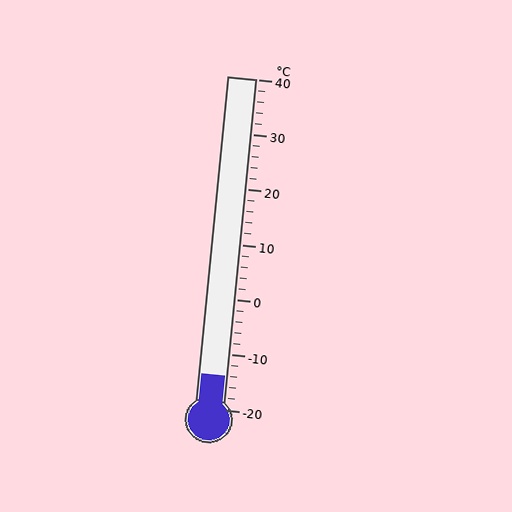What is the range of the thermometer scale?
The thermometer scale ranges from -20°C to 40°C.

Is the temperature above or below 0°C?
The temperature is below 0°C.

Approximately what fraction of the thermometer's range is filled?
The thermometer is filled to approximately 10% of its range.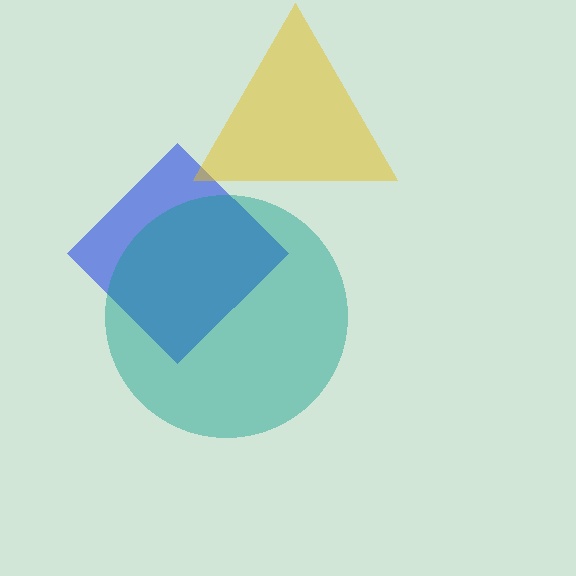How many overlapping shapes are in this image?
There are 3 overlapping shapes in the image.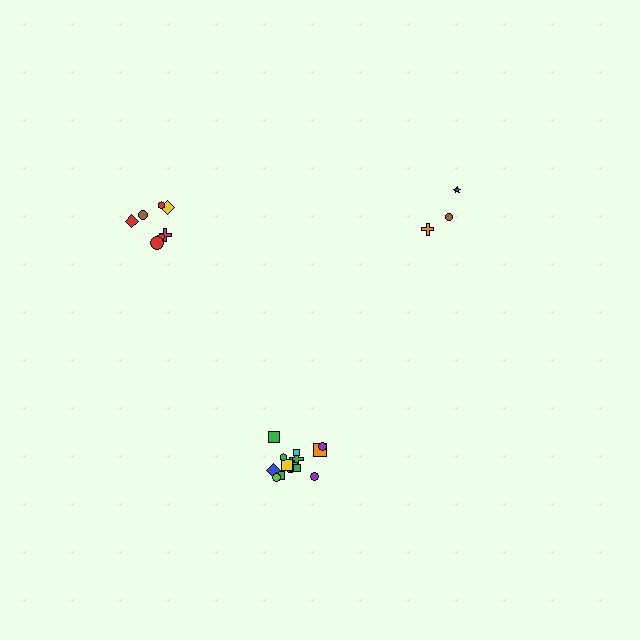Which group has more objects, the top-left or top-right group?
The top-left group.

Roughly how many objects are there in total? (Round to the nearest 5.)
Roughly 25 objects in total.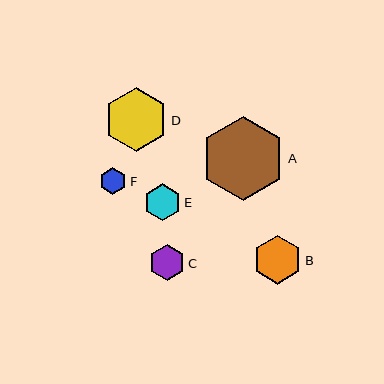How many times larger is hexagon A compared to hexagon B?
Hexagon A is approximately 1.7 times the size of hexagon B.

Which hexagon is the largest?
Hexagon A is the largest with a size of approximately 85 pixels.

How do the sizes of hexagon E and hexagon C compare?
Hexagon E and hexagon C are approximately the same size.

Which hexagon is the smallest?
Hexagon F is the smallest with a size of approximately 27 pixels.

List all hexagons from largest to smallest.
From largest to smallest: A, D, B, E, C, F.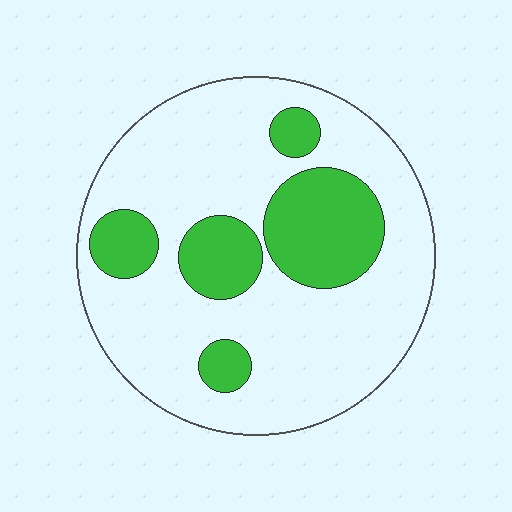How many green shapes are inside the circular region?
5.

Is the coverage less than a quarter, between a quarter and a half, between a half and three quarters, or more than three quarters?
Between a quarter and a half.